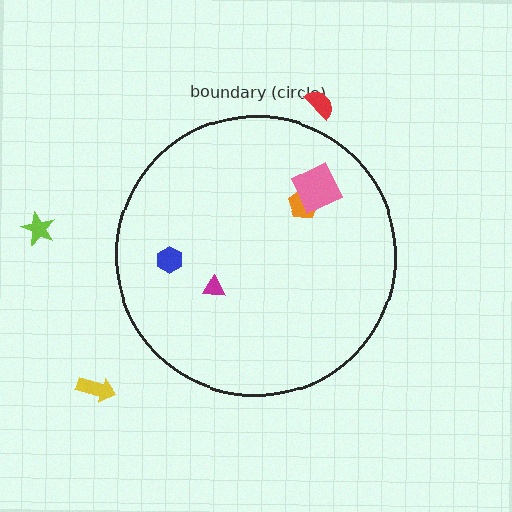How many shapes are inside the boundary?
4 inside, 3 outside.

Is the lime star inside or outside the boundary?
Outside.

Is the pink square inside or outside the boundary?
Inside.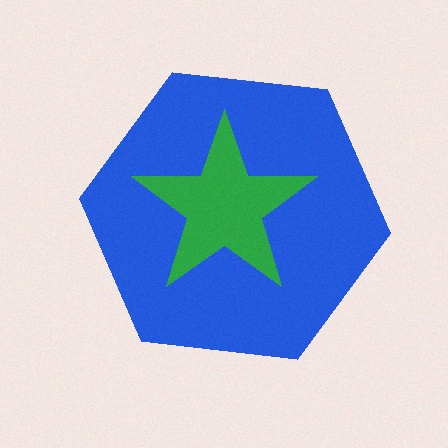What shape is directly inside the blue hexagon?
The green star.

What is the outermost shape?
The blue hexagon.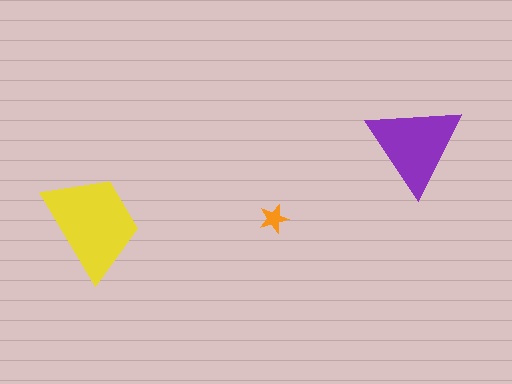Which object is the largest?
The yellow trapezoid.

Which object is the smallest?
The orange star.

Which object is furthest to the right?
The purple triangle is rightmost.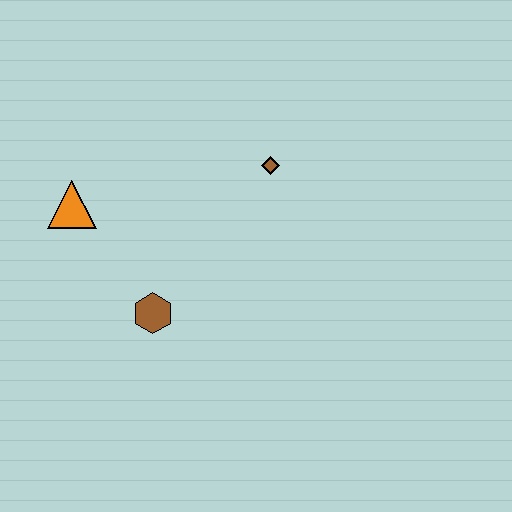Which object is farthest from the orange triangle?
The brown diamond is farthest from the orange triangle.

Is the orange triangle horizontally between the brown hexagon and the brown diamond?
No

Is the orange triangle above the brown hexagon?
Yes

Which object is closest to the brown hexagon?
The orange triangle is closest to the brown hexagon.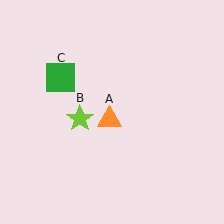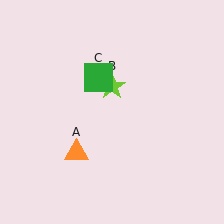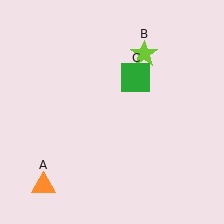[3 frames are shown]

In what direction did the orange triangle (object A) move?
The orange triangle (object A) moved down and to the left.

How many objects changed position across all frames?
3 objects changed position: orange triangle (object A), lime star (object B), green square (object C).